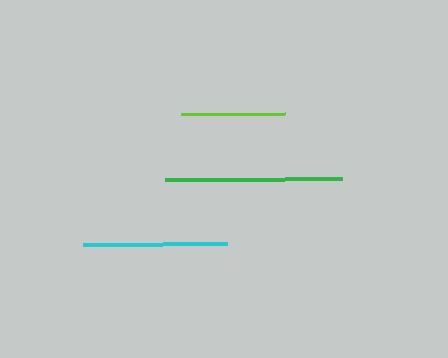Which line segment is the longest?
The green line is the longest at approximately 178 pixels.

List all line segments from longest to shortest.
From longest to shortest: green, cyan, lime.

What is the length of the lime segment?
The lime segment is approximately 104 pixels long.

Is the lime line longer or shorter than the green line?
The green line is longer than the lime line.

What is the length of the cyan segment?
The cyan segment is approximately 144 pixels long.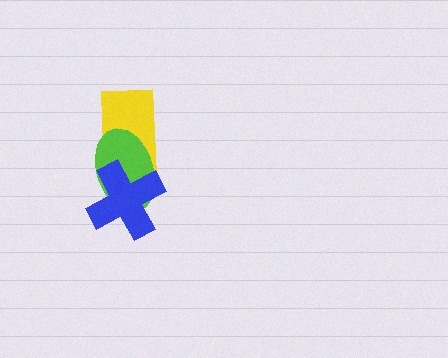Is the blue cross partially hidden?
No, no other shape covers it.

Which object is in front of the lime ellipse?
The blue cross is in front of the lime ellipse.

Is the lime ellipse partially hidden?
Yes, it is partially covered by another shape.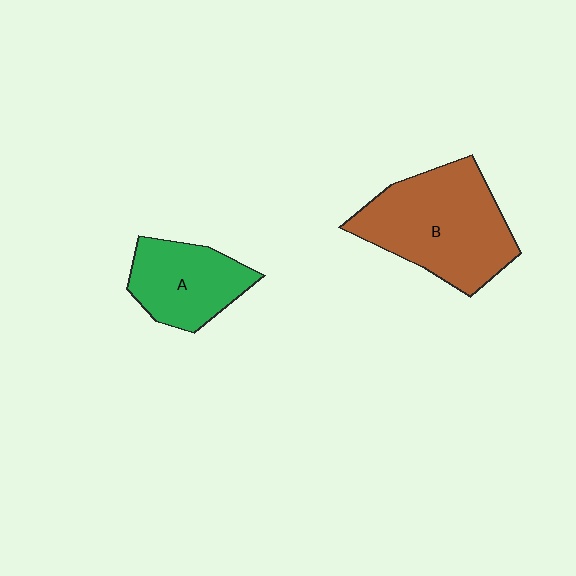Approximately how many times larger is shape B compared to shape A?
Approximately 1.7 times.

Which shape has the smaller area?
Shape A (green).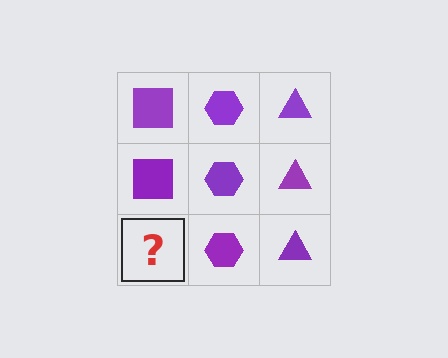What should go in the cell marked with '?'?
The missing cell should contain a purple square.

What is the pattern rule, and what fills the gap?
The rule is that each column has a consistent shape. The gap should be filled with a purple square.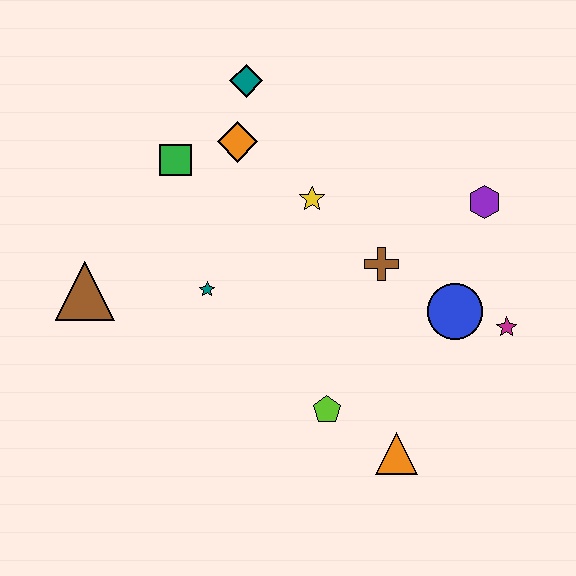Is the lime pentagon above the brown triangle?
No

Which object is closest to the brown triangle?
The teal star is closest to the brown triangle.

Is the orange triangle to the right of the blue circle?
No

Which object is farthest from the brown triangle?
The magenta star is farthest from the brown triangle.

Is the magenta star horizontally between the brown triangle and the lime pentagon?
No